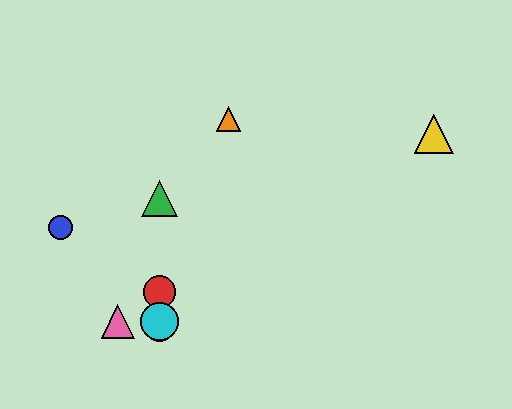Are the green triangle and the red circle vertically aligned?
Yes, both are at x≈159.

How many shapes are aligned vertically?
4 shapes (the red circle, the green triangle, the purple circle, the cyan circle) are aligned vertically.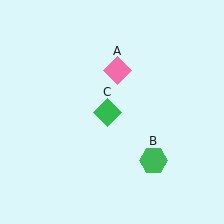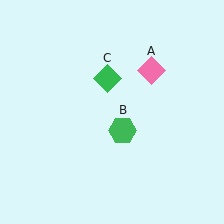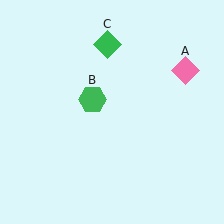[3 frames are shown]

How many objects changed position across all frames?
3 objects changed position: pink diamond (object A), green hexagon (object B), green diamond (object C).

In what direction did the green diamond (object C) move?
The green diamond (object C) moved up.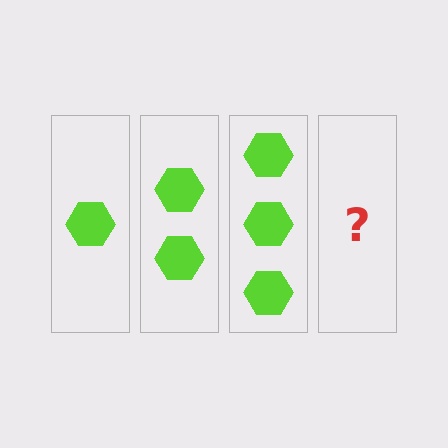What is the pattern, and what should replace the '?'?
The pattern is that each step adds one more hexagon. The '?' should be 4 hexagons.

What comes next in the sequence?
The next element should be 4 hexagons.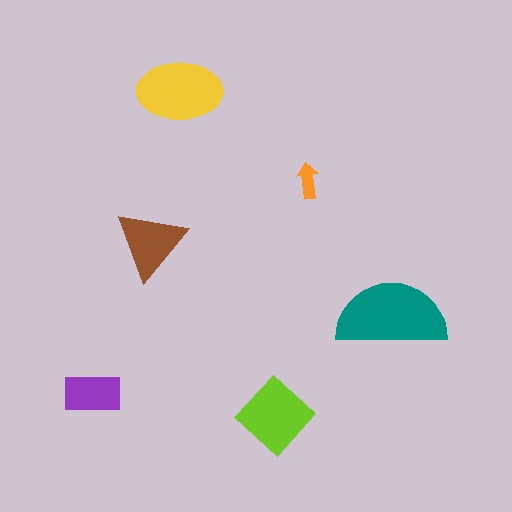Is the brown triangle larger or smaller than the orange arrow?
Larger.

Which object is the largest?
The teal semicircle.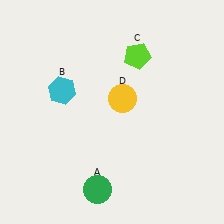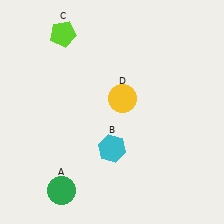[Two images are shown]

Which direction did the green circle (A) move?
The green circle (A) moved left.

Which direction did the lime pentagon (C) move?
The lime pentagon (C) moved left.